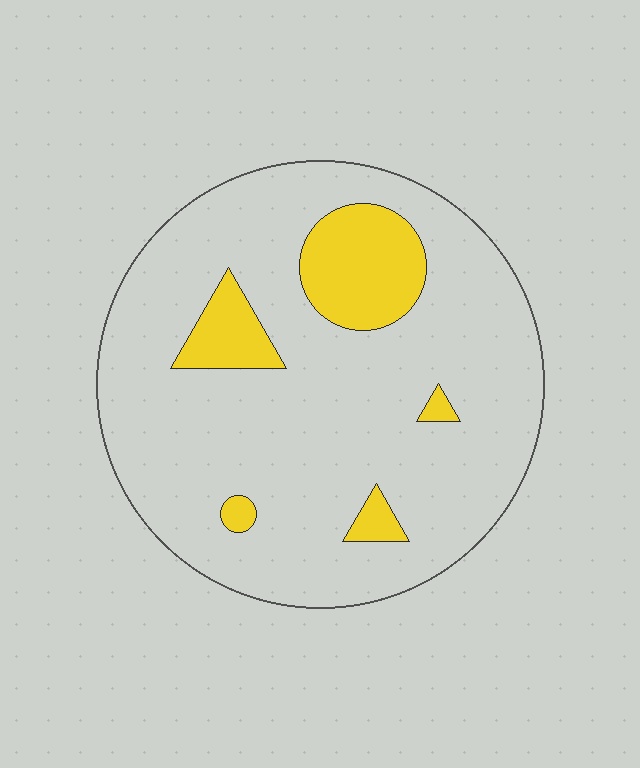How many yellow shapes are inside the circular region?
5.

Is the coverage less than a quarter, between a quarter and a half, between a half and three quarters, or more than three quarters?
Less than a quarter.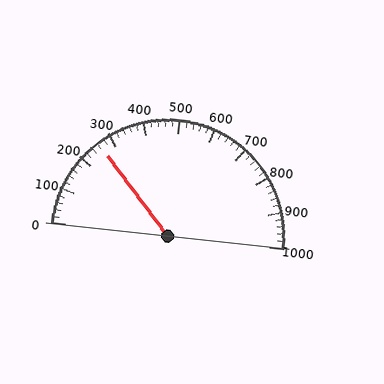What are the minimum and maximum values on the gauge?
The gauge ranges from 0 to 1000.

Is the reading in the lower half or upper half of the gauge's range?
The reading is in the lower half of the range (0 to 1000).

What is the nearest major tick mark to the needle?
The nearest major tick mark is 300.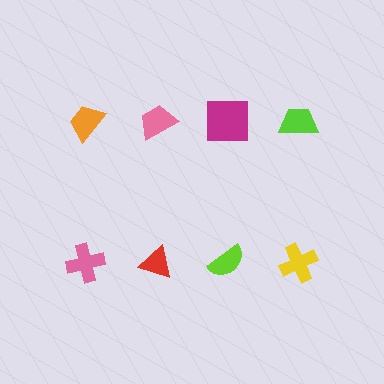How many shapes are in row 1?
4 shapes.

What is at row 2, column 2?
A red triangle.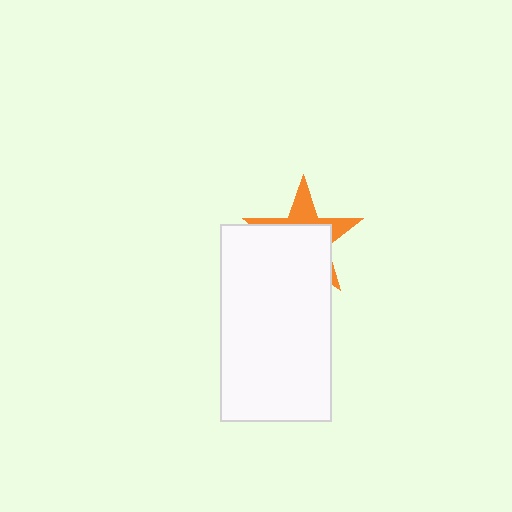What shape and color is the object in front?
The object in front is a white rectangle.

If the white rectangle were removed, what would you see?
You would see the complete orange star.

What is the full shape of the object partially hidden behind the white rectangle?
The partially hidden object is an orange star.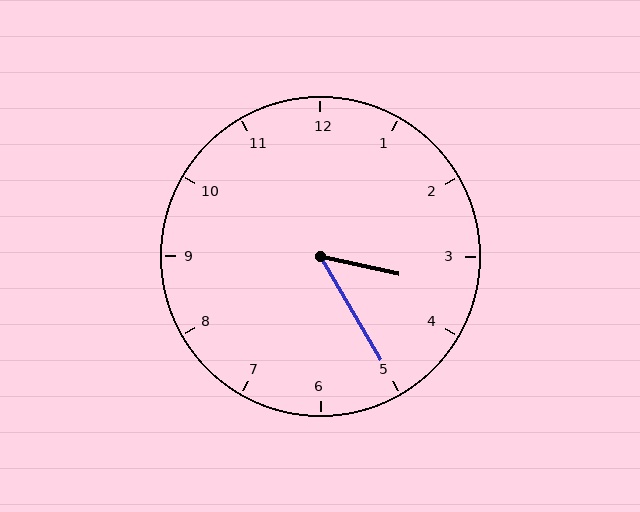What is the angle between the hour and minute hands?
Approximately 48 degrees.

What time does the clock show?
3:25.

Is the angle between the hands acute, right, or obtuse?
It is acute.